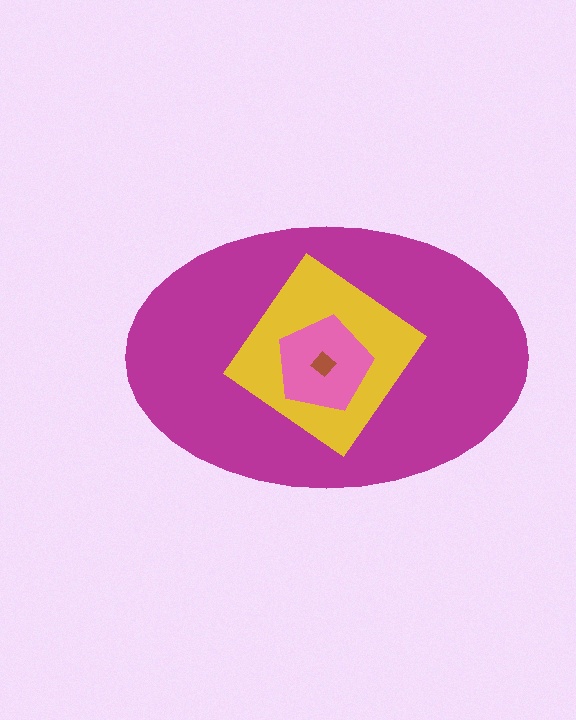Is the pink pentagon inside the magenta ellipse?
Yes.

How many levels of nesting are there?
4.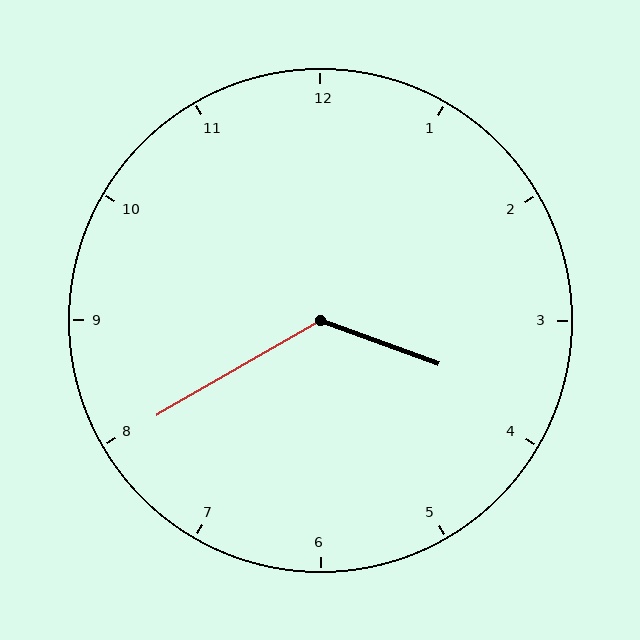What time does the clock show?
3:40.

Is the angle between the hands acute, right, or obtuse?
It is obtuse.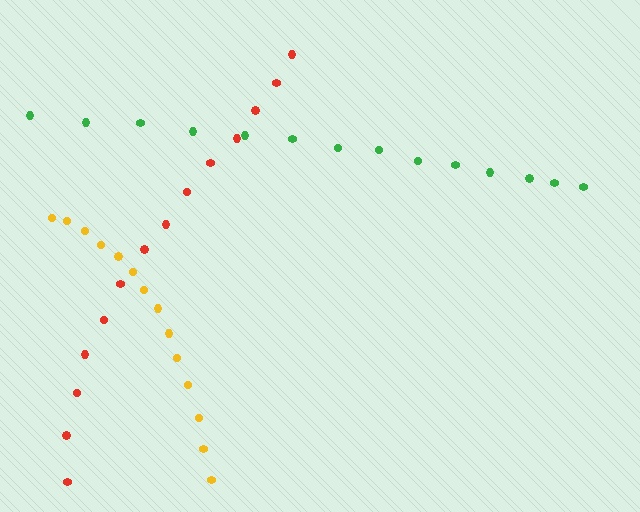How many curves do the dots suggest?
There are 3 distinct paths.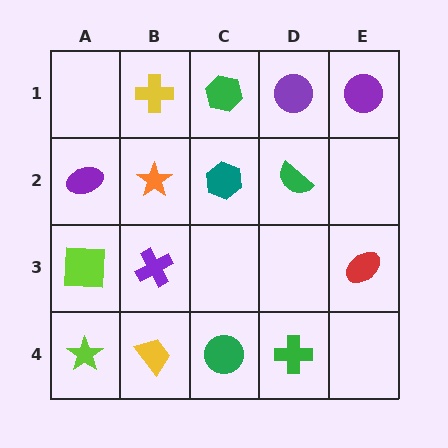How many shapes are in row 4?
4 shapes.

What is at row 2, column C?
A teal hexagon.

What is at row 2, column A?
A purple ellipse.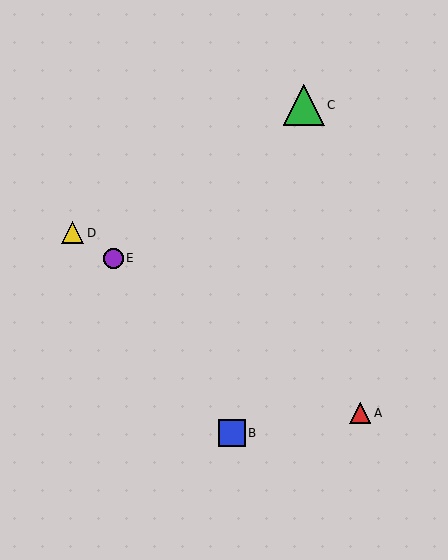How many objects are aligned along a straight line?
3 objects (A, D, E) are aligned along a straight line.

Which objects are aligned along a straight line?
Objects A, D, E are aligned along a straight line.